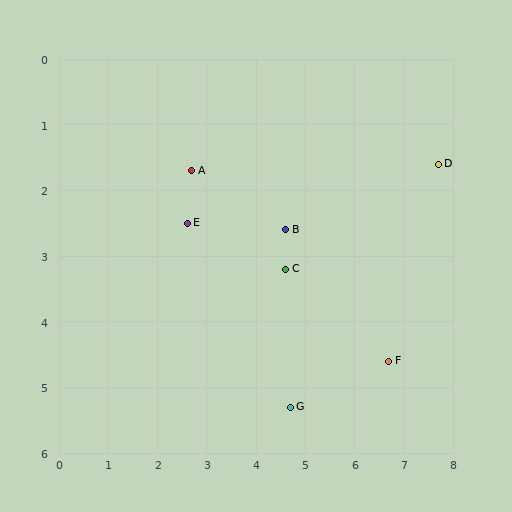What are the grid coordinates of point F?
Point F is at approximately (6.7, 4.6).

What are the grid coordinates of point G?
Point G is at approximately (4.7, 5.3).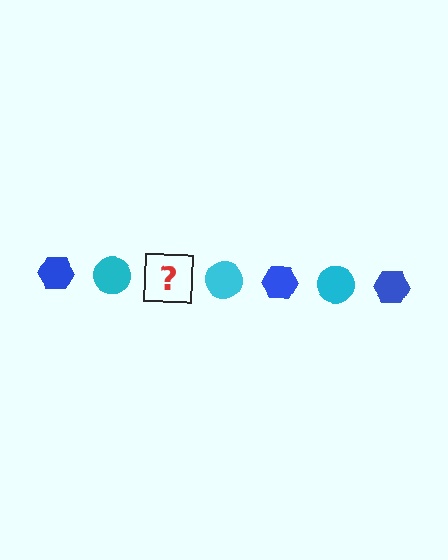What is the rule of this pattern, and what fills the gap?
The rule is that the pattern alternates between blue hexagon and cyan circle. The gap should be filled with a blue hexagon.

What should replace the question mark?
The question mark should be replaced with a blue hexagon.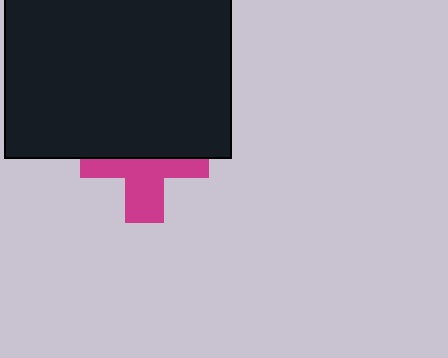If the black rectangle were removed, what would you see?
You would see the complete magenta cross.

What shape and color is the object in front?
The object in front is a black rectangle.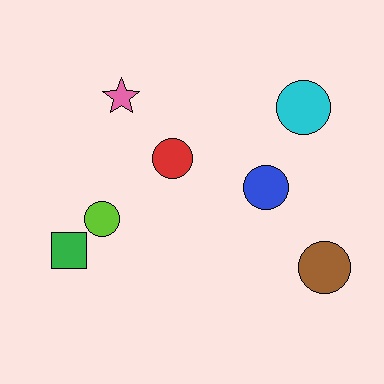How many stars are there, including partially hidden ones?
There is 1 star.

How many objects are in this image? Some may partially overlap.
There are 7 objects.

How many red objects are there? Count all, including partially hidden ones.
There is 1 red object.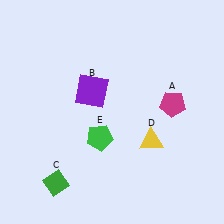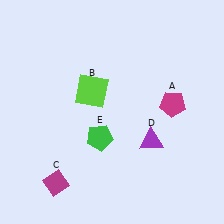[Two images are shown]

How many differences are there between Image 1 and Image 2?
There are 3 differences between the two images.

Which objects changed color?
B changed from purple to lime. C changed from green to magenta. D changed from yellow to purple.